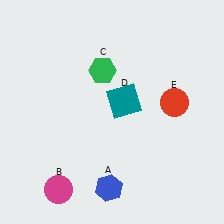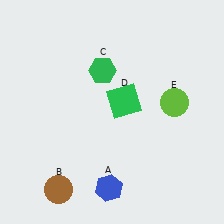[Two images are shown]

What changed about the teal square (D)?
In Image 1, D is teal. In Image 2, it changed to green.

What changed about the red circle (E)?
In Image 1, E is red. In Image 2, it changed to lime.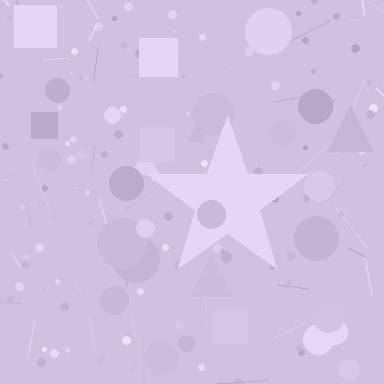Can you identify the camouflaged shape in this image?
The camouflaged shape is a star.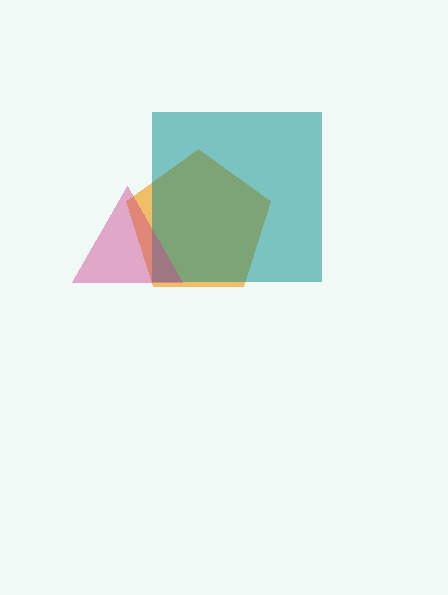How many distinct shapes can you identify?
There are 3 distinct shapes: an orange pentagon, a teal square, a magenta triangle.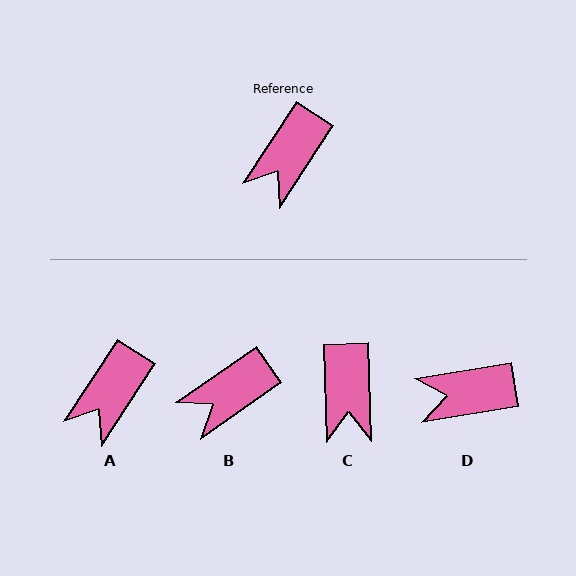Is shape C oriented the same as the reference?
No, it is off by about 35 degrees.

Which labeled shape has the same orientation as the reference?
A.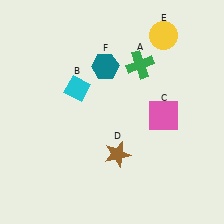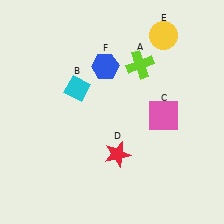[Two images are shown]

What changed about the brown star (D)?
In Image 1, D is brown. In Image 2, it changed to red.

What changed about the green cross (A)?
In Image 1, A is green. In Image 2, it changed to lime.